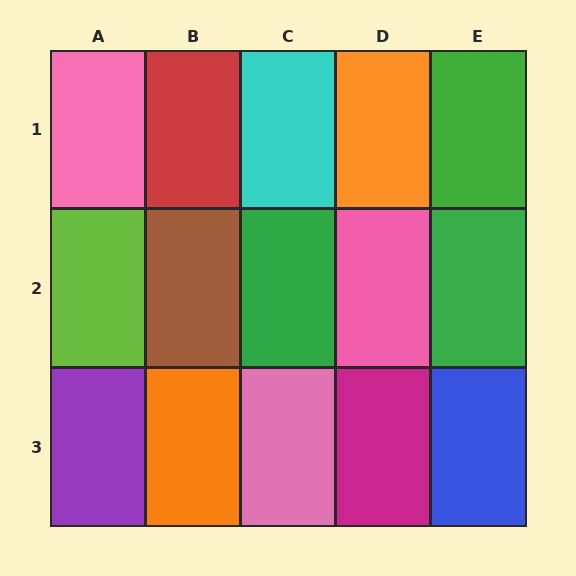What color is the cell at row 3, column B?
Orange.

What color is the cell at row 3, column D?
Magenta.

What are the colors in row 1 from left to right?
Pink, red, cyan, orange, green.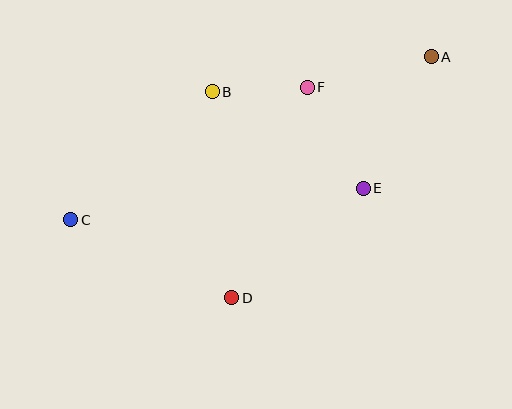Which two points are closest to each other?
Points B and F are closest to each other.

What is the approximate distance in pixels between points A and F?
The distance between A and F is approximately 128 pixels.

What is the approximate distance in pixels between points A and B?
The distance between A and B is approximately 222 pixels.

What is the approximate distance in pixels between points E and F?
The distance between E and F is approximately 116 pixels.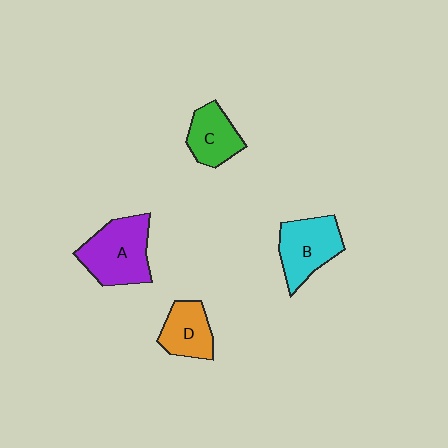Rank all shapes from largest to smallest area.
From largest to smallest: A (purple), B (cyan), C (green), D (orange).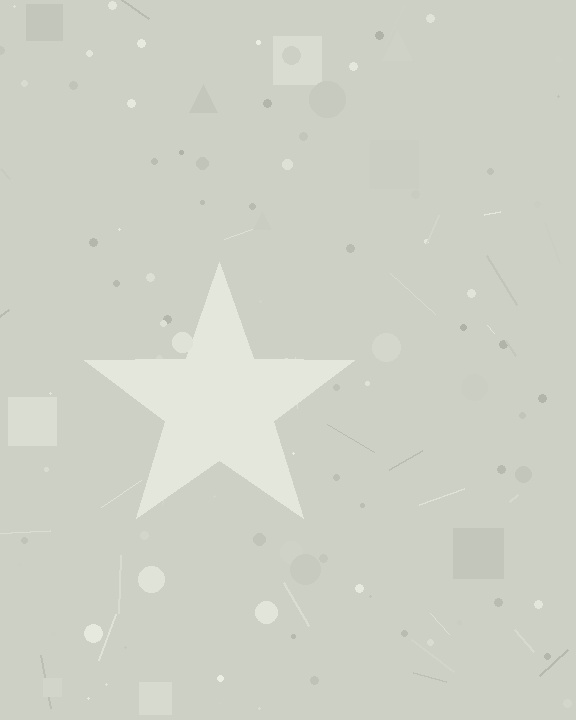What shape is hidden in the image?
A star is hidden in the image.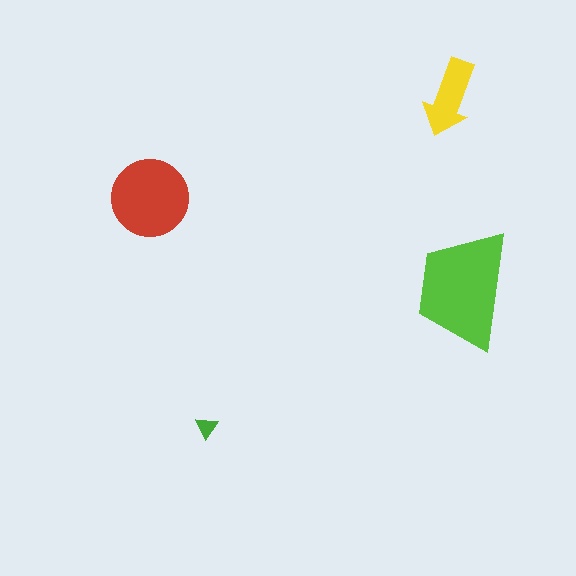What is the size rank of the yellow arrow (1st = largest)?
3rd.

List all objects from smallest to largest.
The green triangle, the yellow arrow, the red circle, the lime trapezoid.